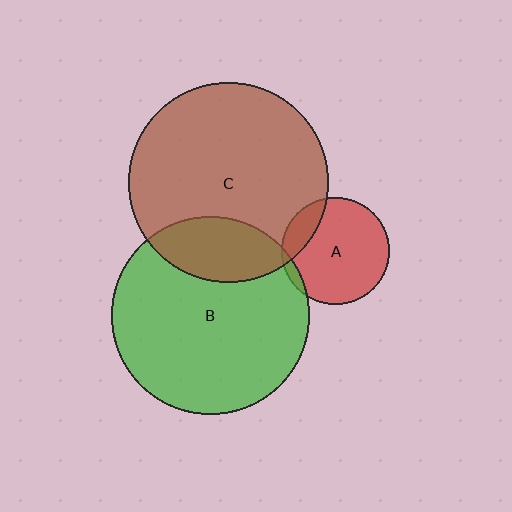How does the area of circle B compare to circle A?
Approximately 3.4 times.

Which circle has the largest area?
Circle C (brown).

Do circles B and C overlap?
Yes.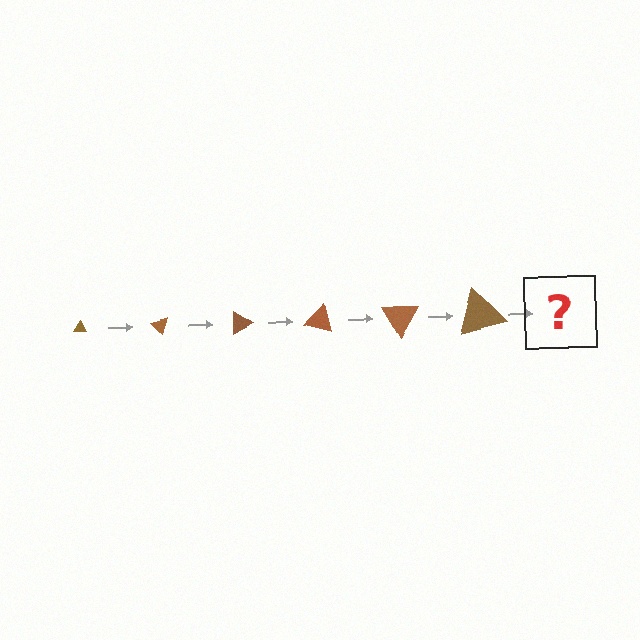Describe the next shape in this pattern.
It should be a triangle, larger than the previous one and rotated 270 degrees from the start.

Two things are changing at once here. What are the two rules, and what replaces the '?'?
The two rules are that the triangle grows larger each step and it rotates 45 degrees each step. The '?' should be a triangle, larger than the previous one and rotated 270 degrees from the start.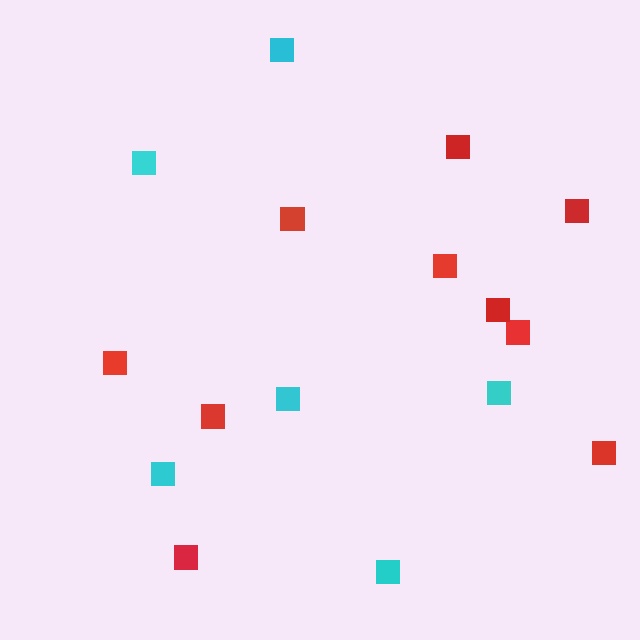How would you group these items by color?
There are 2 groups: one group of red squares (10) and one group of cyan squares (6).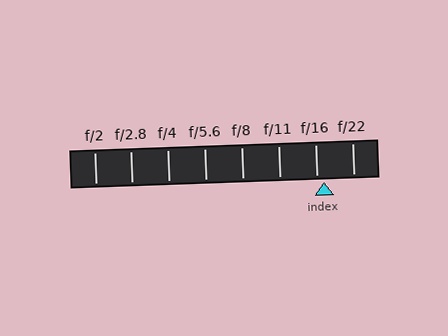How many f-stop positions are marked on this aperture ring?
There are 8 f-stop positions marked.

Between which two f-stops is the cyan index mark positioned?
The index mark is between f/16 and f/22.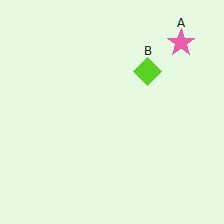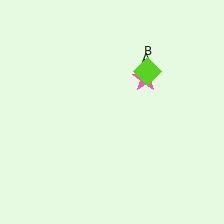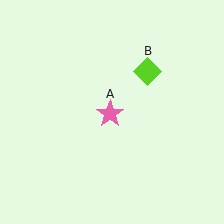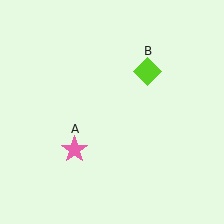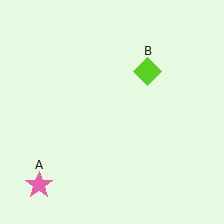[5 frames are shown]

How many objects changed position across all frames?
1 object changed position: pink star (object A).